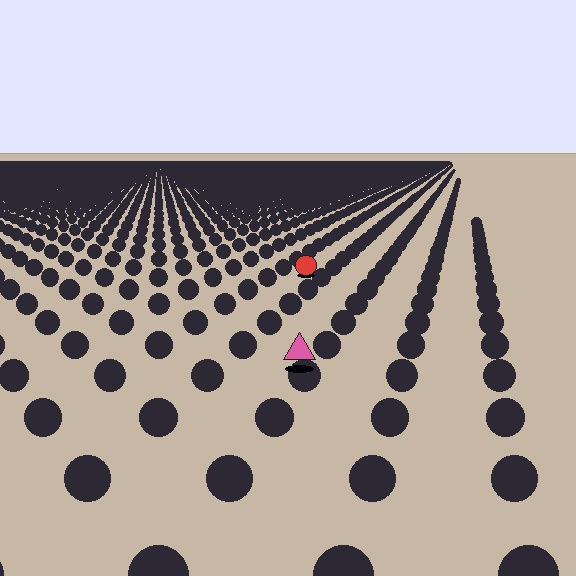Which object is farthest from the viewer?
The red circle is farthest from the viewer. It appears smaller and the ground texture around it is denser.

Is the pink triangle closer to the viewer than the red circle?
Yes. The pink triangle is closer — you can tell from the texture gradient: the ground texture is coarser near it.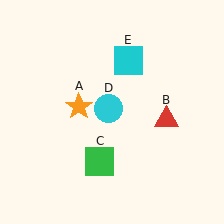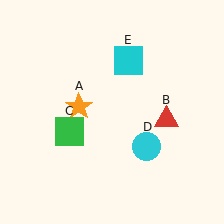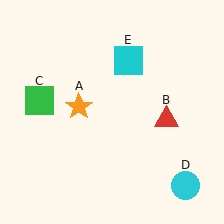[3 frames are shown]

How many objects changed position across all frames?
2 objects changed position: green square (object C), cyan circle (object D).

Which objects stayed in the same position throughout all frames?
Orange star (object A) and red triangle (object B) and cyan square (object E) remained stationary.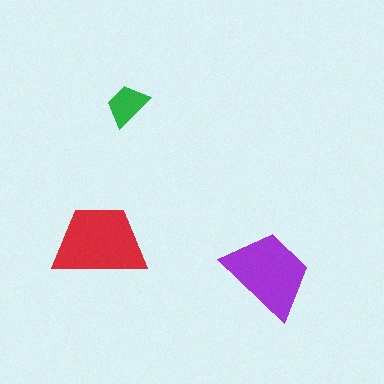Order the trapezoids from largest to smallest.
the red one, the purple one, the green one.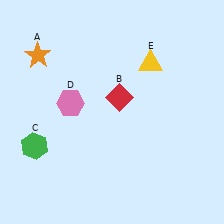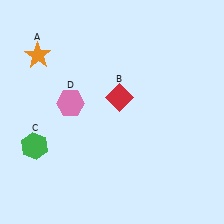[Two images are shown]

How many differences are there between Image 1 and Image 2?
There is 1 difference between the two images.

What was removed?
The yellow triangle (E) was removed in Image 2.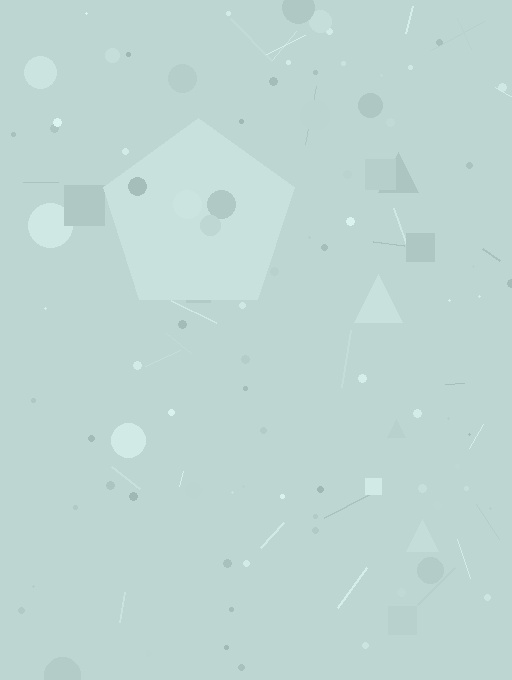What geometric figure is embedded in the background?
A pentagon is embedded in the background.